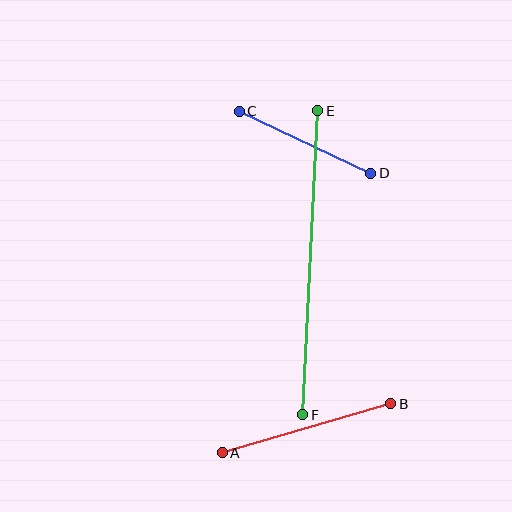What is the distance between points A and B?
The distance is approximately 176 pixels.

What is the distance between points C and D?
The distance is approximately 145 pixels.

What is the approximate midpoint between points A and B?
The midpoint is at approximately (307, 428) pixels.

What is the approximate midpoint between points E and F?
The midpoint is at approximately (310, 263) pixels.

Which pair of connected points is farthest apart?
Points E and F are farthest apart.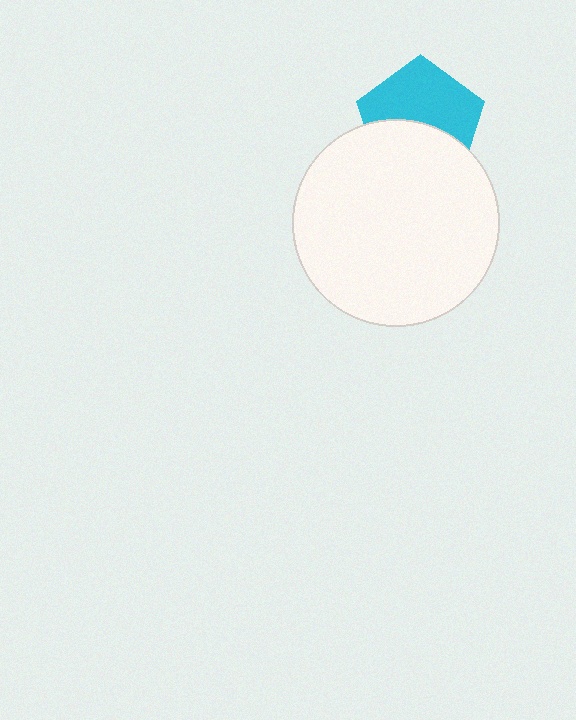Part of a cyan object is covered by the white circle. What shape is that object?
It is a pentagon.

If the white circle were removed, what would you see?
You would see the complete cyan pentagon.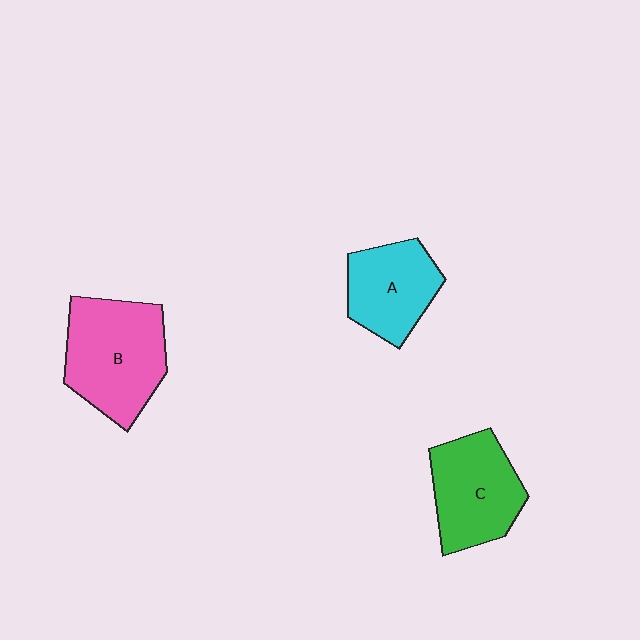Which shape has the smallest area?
Shape A (cyan).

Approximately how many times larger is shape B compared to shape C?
Approximately 1.2 times.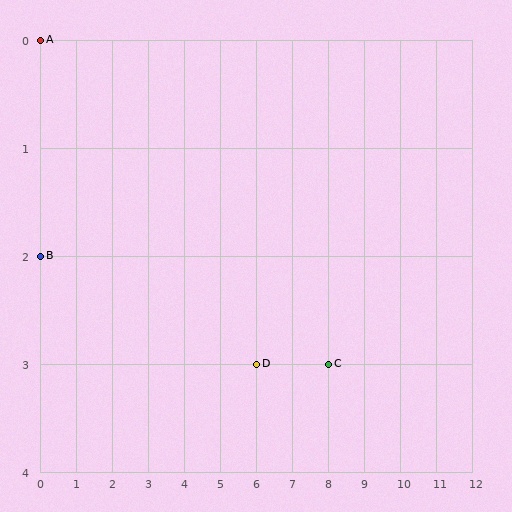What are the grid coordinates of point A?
Point A is at grid coordinates (0, 0).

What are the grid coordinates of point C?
Point C is at grid coordinates (8, 3).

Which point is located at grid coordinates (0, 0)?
Point A is at (0, 0).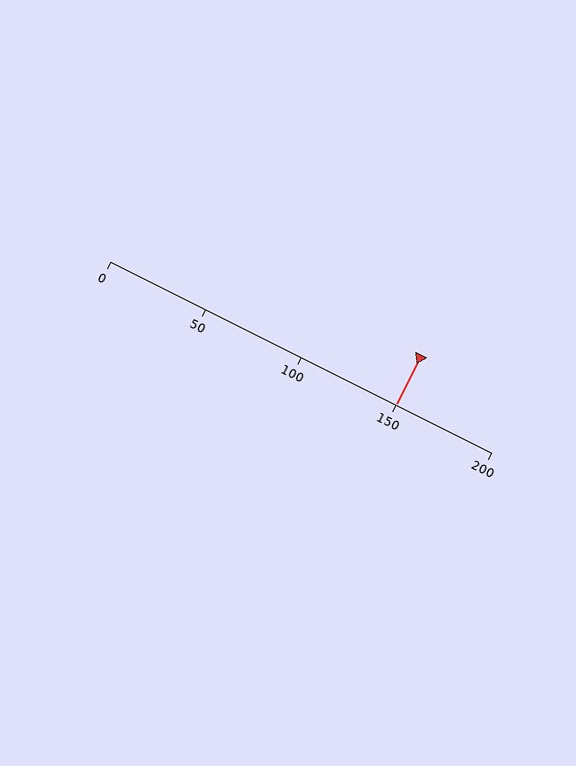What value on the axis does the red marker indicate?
The marker indicates approximately 150.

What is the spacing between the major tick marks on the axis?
The major ticks are spaced 50 apart.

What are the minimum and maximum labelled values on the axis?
The axis runs from 0 to 200.